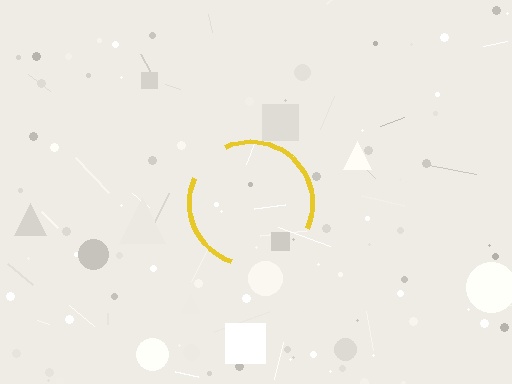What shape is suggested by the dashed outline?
The dashed outline suggests a circle.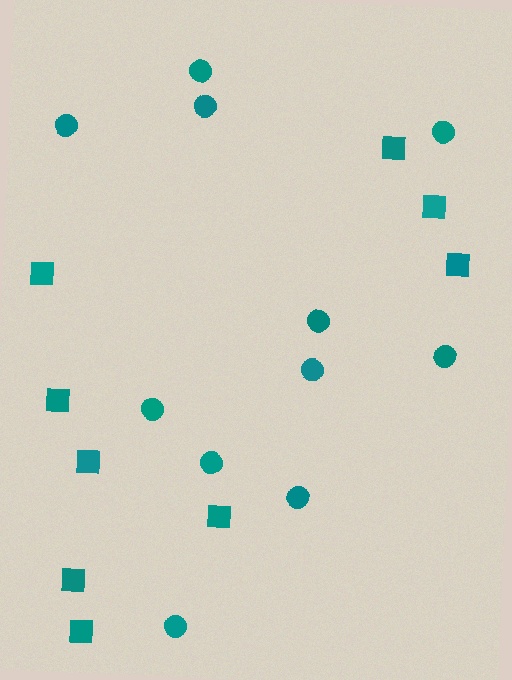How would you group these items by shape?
There are 2 groups: one group of squares (9) and one group of circles (11).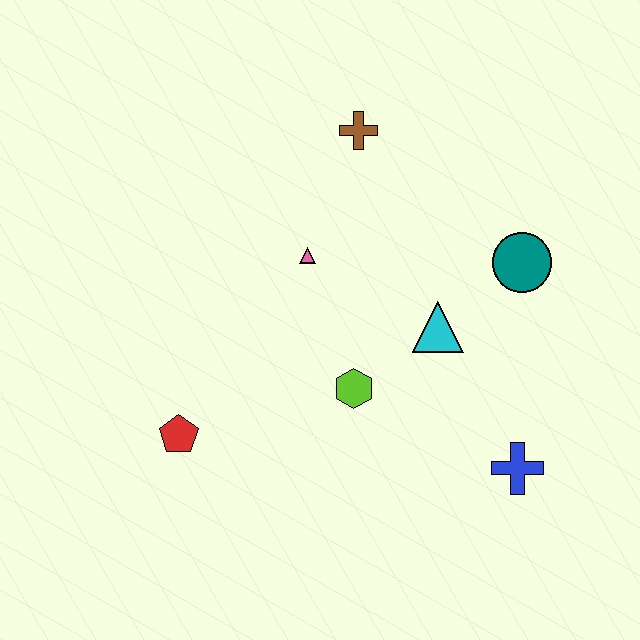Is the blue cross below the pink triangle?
Yes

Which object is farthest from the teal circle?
The red pentagon is farthest from the teal circle.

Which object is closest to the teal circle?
The cyan triangle is closest to the teal circle.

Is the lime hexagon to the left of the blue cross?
Yes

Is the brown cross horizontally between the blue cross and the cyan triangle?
No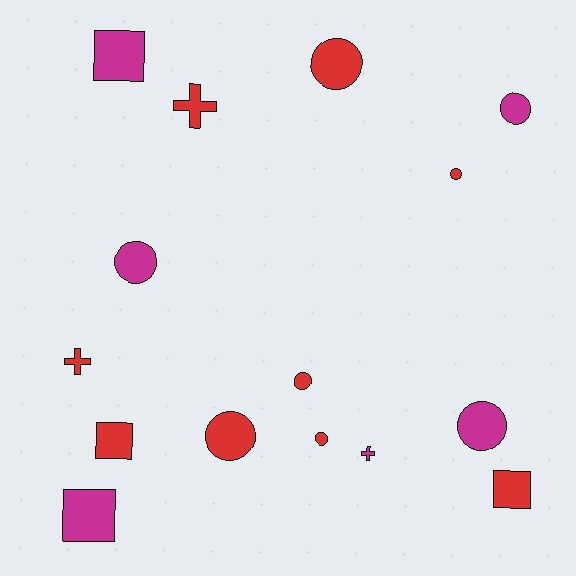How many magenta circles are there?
There are 3 magenta circles.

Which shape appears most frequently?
Circle, with 8 objects.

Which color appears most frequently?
Red, with 9 objects.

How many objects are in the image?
There are 15 objects.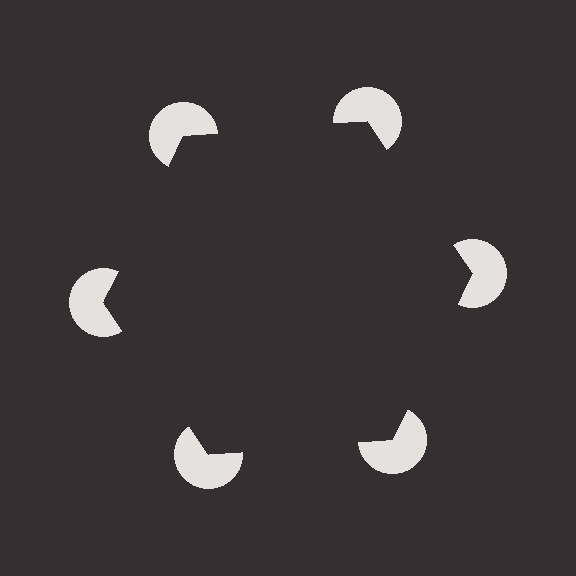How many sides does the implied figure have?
6 sides.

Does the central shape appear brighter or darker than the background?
It typically appears slightly darker than the background, even though no actual brightness change is drawn.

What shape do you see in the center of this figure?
An illusory hexagon — its edges are inferred from the aligned wedge cuts in the pac-man discs, not physically drawn.